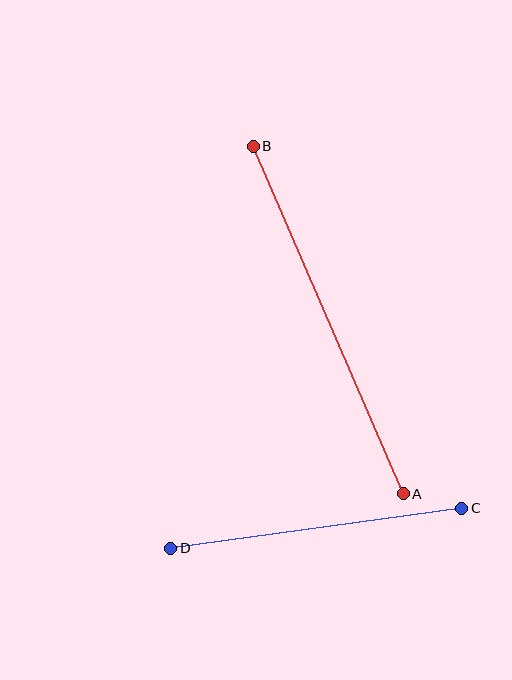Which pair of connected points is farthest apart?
Points A and B are farthest apart.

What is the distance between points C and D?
The distance is approximately 293 pixels.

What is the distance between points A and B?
The distance is approximately 378 pixels.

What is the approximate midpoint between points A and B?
The midpoint is at approximately (328, 320) pixels.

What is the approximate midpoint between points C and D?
The midpoint is at approximately (316, 528) pixels.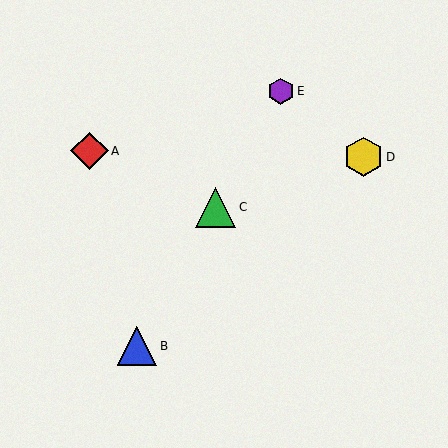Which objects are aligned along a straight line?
Objects B, C, E are aligned along a straight line.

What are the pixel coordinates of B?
Object B is at (137, 346).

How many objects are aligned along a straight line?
3 objects (B, C, E) are aligned along a straight line.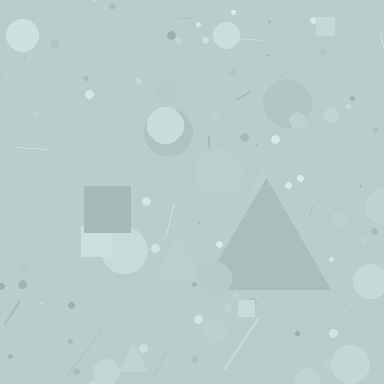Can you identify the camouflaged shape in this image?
The camouflaged shape is a triangle.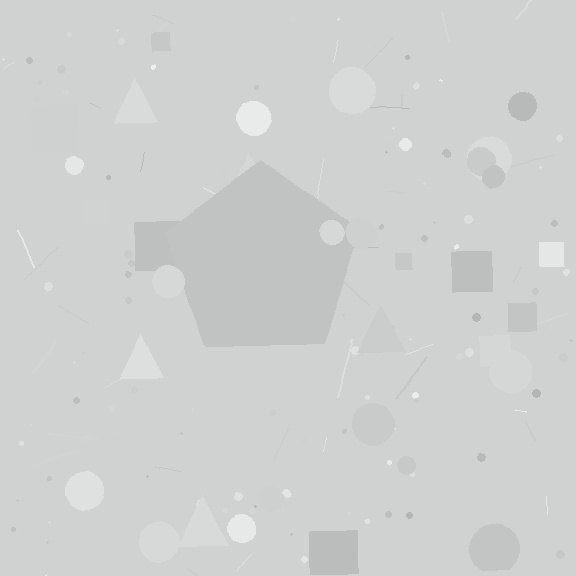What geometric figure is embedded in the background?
A pentagon is embedded in the background.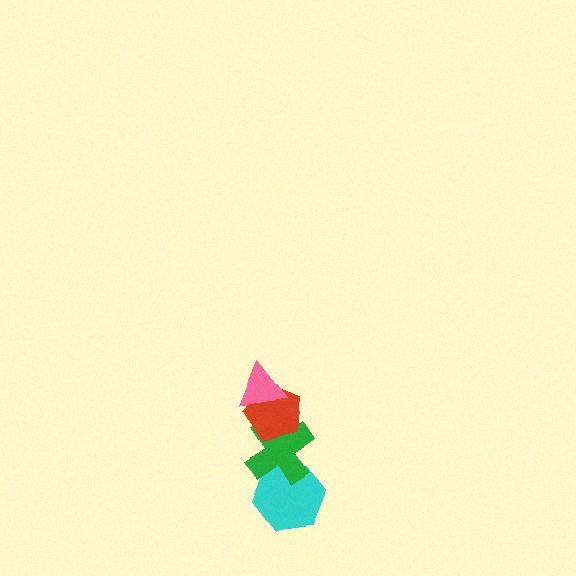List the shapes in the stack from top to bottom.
From top to bottom: the pink triangle, the red pentagon, the green cross, the cyan hexagon.